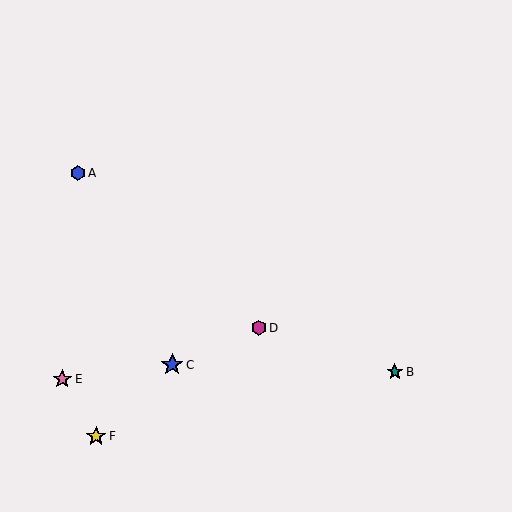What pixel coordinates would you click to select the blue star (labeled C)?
Click at (172, 365) to select the blue star C.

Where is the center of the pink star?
The center of the pink star is at (62, 379).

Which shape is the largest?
The blue star (labeled C) is the largest.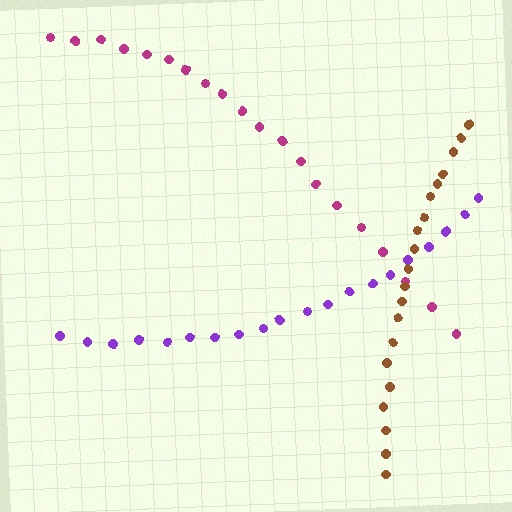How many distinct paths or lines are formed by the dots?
There are 3 distinct paths.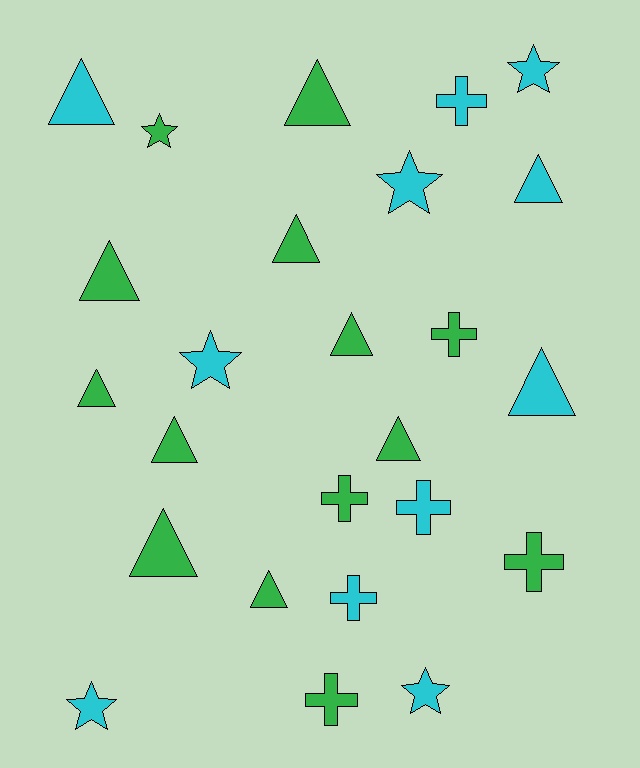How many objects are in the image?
There are 25 objects.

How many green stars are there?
There is 1 green star.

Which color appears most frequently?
Green, with 14 objects.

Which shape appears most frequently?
Triangle, with 12 objects.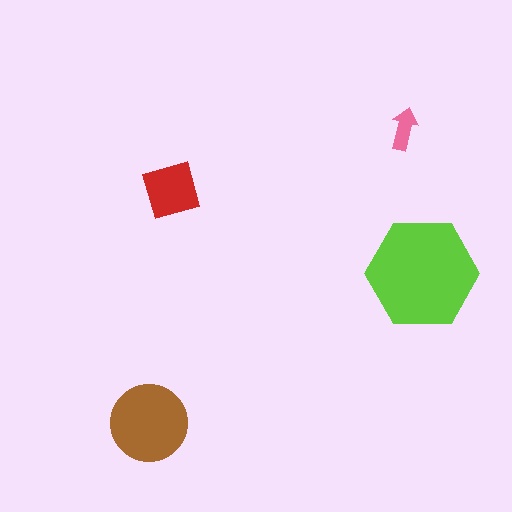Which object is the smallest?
The pink arrow.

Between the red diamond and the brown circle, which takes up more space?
The brown circle.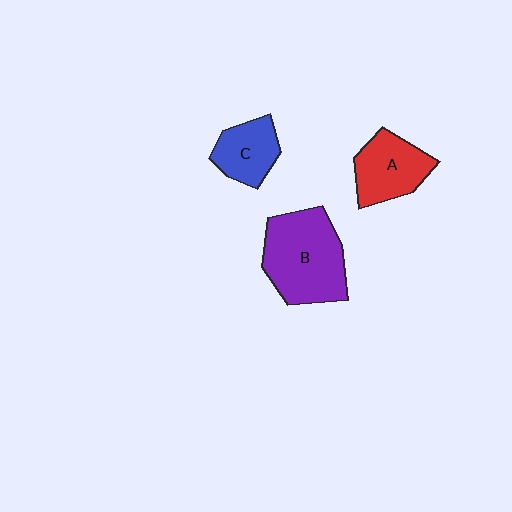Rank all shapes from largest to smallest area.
From largest to smallest: B (purple), A (red), C (blue).